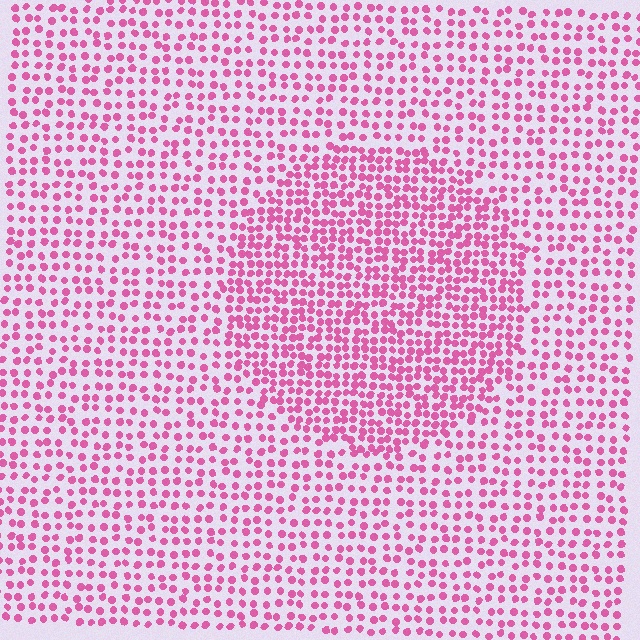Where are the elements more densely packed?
The elements are more densely packed inside the circle boundary.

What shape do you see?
I see a circle.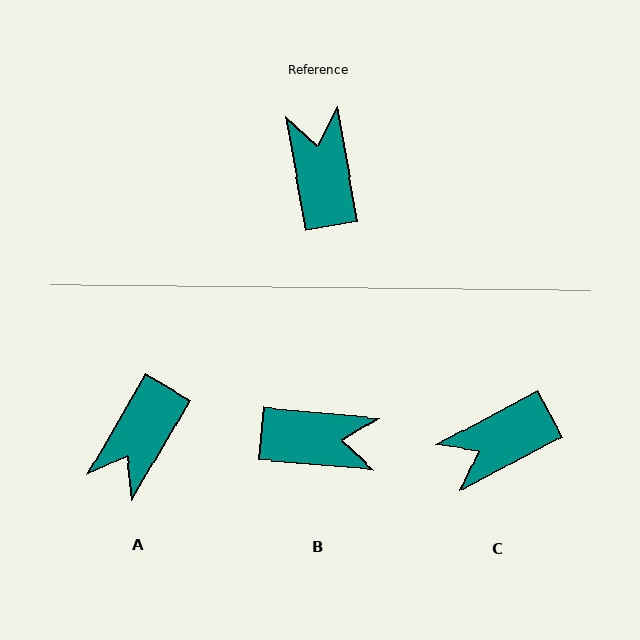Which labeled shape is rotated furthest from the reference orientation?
A, about 140 degrees away.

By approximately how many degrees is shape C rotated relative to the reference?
Approximately 108 degrees counter-clockwise.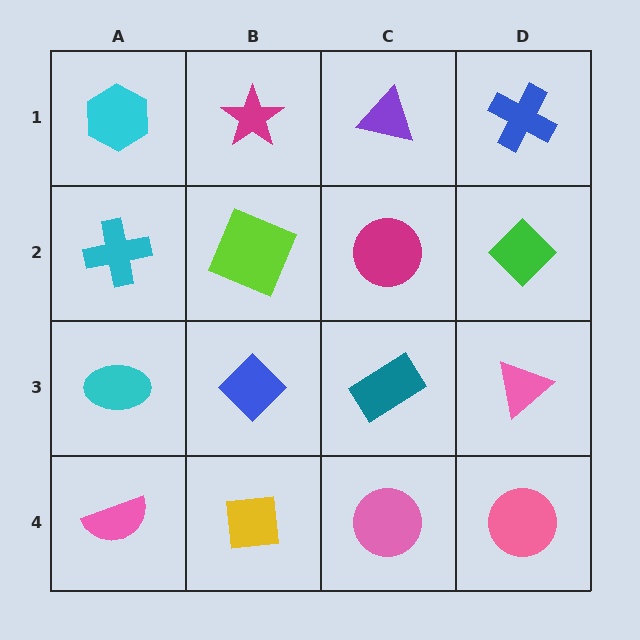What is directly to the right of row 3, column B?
A teal rectangle.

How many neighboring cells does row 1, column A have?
2.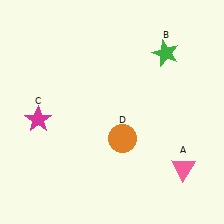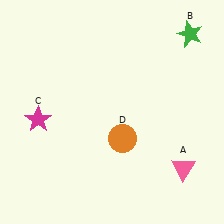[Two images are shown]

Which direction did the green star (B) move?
The green star (B) moved right.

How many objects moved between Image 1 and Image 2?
1 object moved between the two images.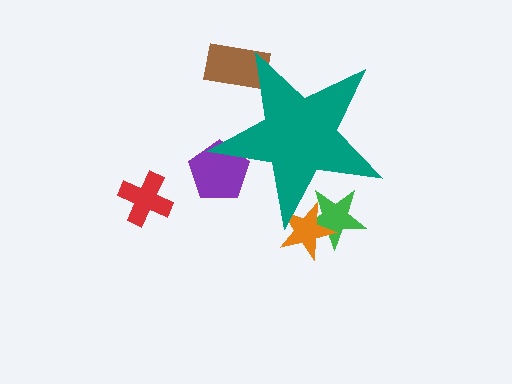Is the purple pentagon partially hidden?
Yes, the purple pentagon is partially hidden behind the teal star.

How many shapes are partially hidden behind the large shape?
4 shapes are partially hidden.